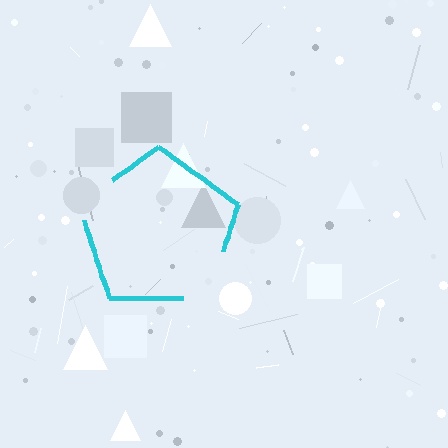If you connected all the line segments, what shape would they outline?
They would outline a pentagon.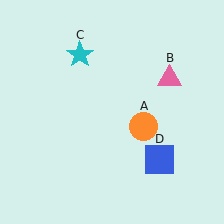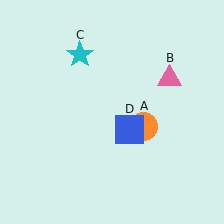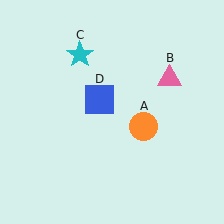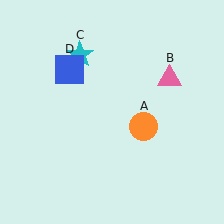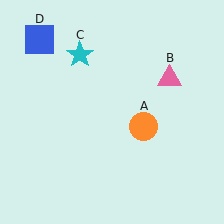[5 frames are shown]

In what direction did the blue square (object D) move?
The blue square (object D) moved up and to the left.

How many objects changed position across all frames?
1 object changed position: blue square (object D).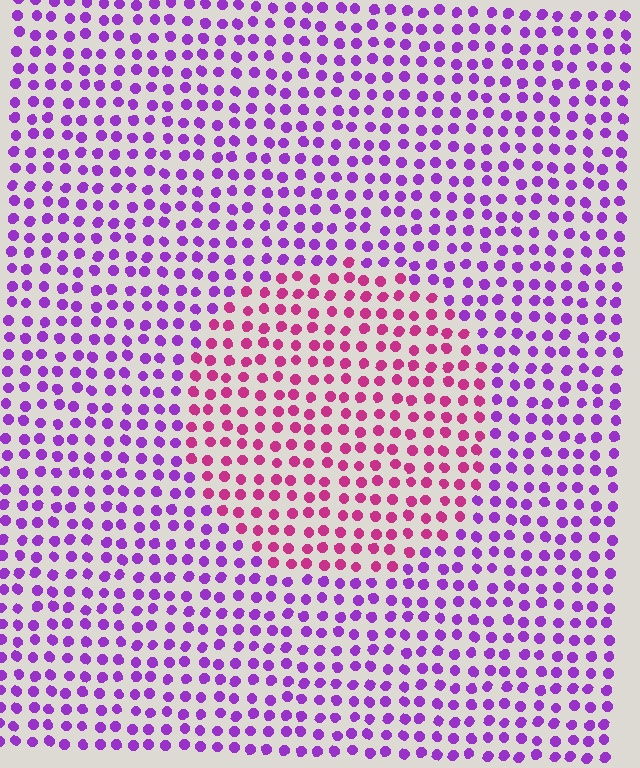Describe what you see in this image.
The image is filled with small purple elements in a uniform arrangement. A circle-shaped region is visible where the elements are tinted to a slightly different hue, forming a subtle color boundary.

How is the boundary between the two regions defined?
The boundary is defined purely by a slight shift in hue (about 44 degrees). Spacing, size, and orientation are identical on both sides.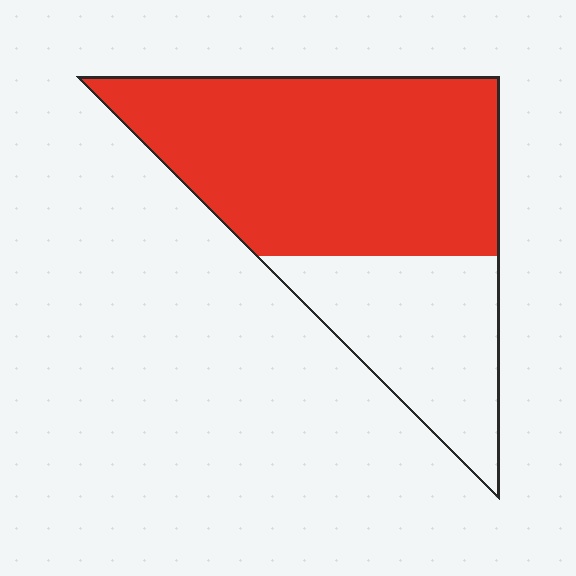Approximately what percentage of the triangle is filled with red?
Approximately 65%.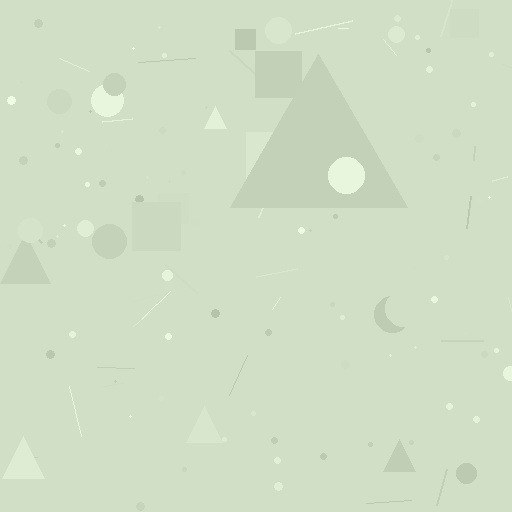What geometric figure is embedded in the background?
A triangle is embedded in the background.